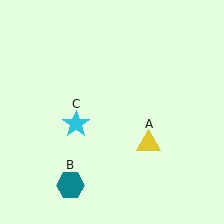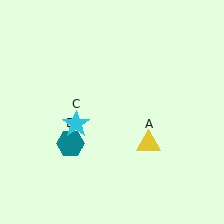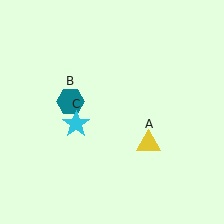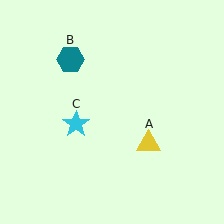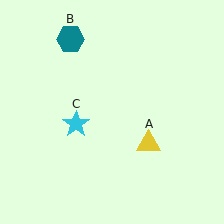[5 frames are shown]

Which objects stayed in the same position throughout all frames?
Yellow triangle (object A) and cyan star (object C) remained stationary.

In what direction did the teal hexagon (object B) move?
The teal hexagon (object B) moved up.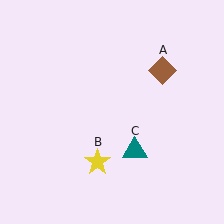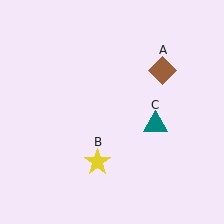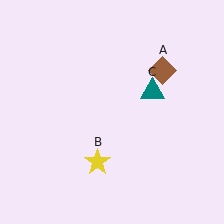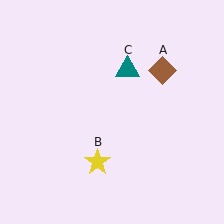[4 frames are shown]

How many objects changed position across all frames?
1 object changed position: teal triangle (object C).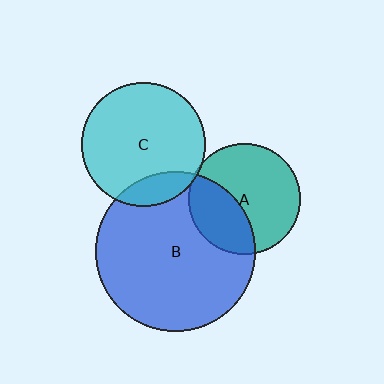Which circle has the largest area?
Circle B (blue).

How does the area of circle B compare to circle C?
Approximately 1.7 times.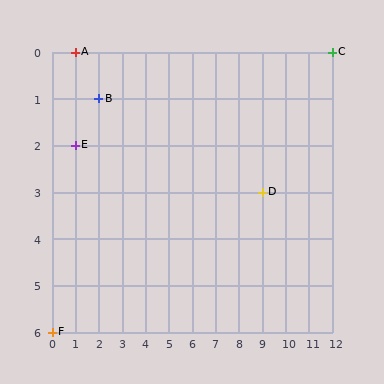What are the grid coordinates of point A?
Point A is at grid coordinates (1, 0).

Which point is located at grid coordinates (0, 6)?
Point F is at (0, 6).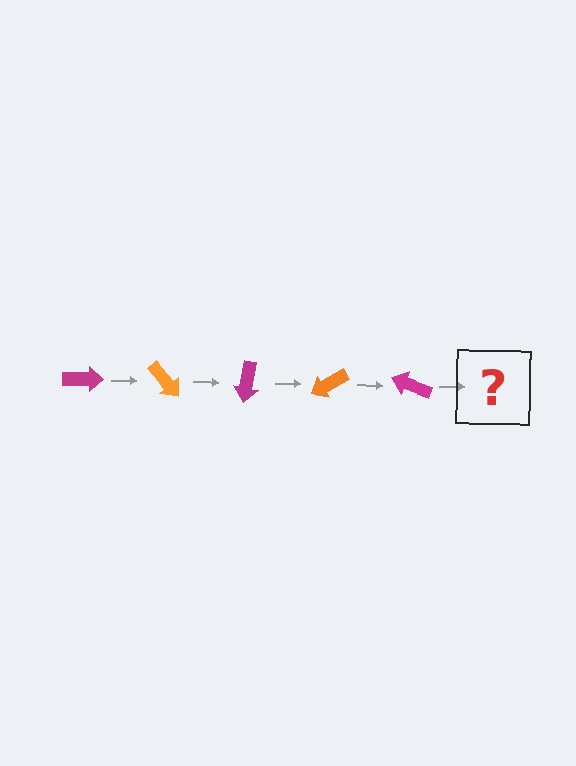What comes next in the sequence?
The next element should be an orange arrow, rotated 250 degrees from the start.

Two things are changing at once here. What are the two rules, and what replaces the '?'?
The two rules are that it rotates 50 degrees each step and the color cycles through magenta and orange. The '?' should be an orange arrow, rotated 250 degrees from the start.